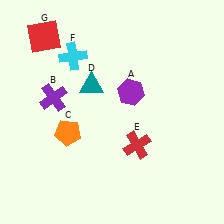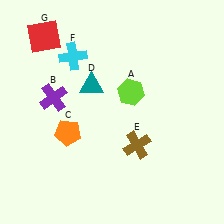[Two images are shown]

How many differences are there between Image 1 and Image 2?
There are 2 differences between the two images.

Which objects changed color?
A changed from purple to lime. E changed from red to brown.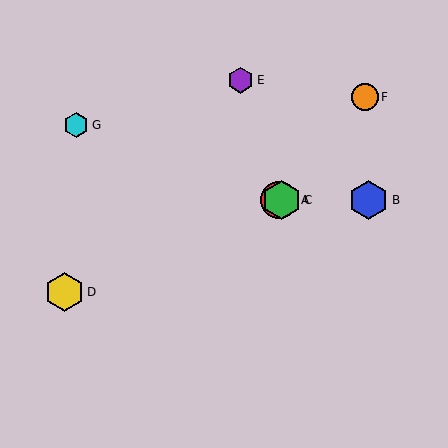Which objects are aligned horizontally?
Objects A, B, C are aligned horizontally.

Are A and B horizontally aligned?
Yes, both are at y≈200.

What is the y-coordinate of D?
Object D is at y≈292.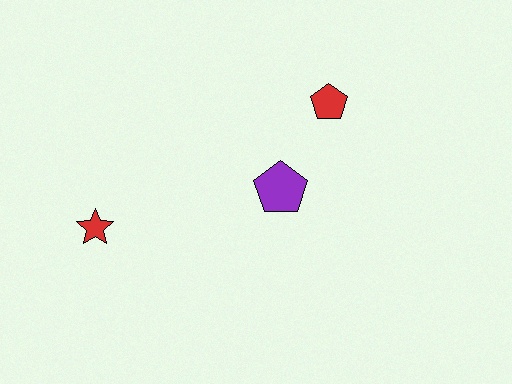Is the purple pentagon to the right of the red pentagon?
No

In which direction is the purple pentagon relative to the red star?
The purple pentagon is to the right of the red star.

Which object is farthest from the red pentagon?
The red star is farthest from the red pentagon.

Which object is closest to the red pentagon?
The purple pentagon is closest to the red pentagon.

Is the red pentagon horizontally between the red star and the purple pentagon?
No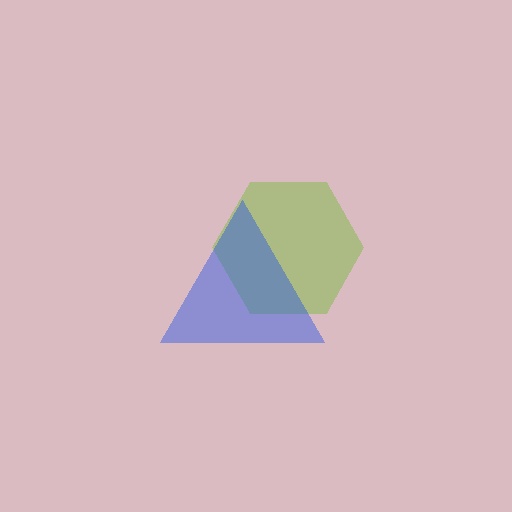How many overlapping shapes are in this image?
There are 2 overlapping shapes in the image.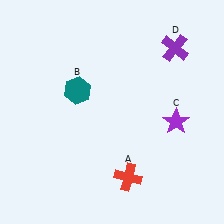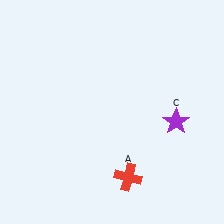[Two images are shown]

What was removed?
The teal hexagon (B), the purple cross (D) were removed in Image 2.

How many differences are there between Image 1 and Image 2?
There are 2 differences between the two images.